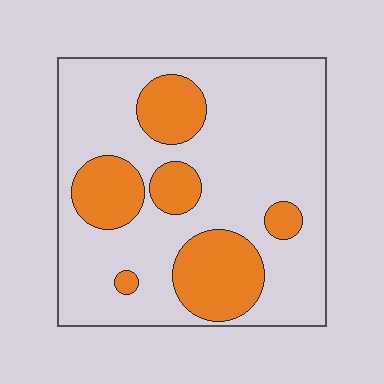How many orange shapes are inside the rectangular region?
6.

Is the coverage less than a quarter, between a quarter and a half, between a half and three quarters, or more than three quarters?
Between a quarter and a half.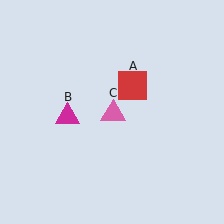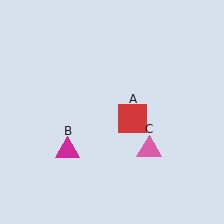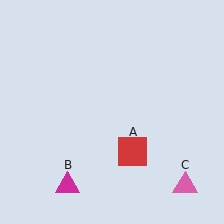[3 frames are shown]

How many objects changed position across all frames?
3 objects changed position: red square (object A), magenta triangle (object B), pink triangle (object C).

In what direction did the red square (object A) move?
The red square (object A) moved down.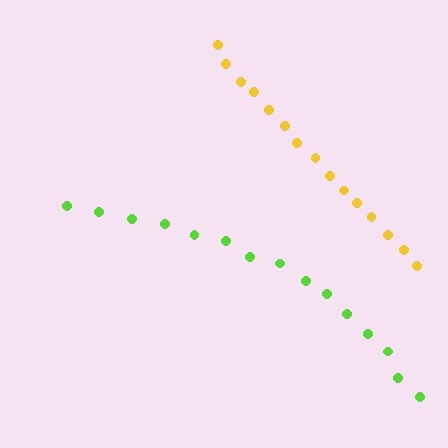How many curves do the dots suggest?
There are 2 distinct paths.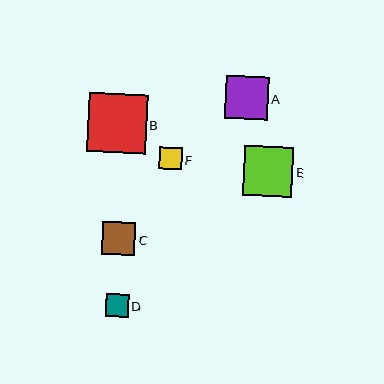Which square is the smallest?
Square F is the smallest with a size of approximately 22 pixels.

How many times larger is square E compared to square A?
Square E is approximately 1.2 times the size of square A.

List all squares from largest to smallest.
From largest to smallest: B, E, A, C, D, F.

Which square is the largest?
Square B is the largest with a size of approximately 59 pixels.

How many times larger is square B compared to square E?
Square B is approximately 1.2 times the size of square E.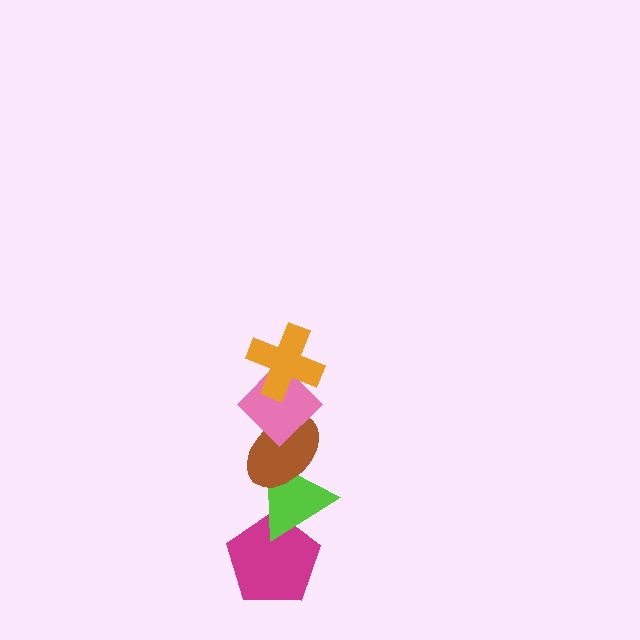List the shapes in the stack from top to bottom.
From top to bottom: the orange cross, the pink diamond, the brown ellipse, the lime triangle, the magenta pentagon.